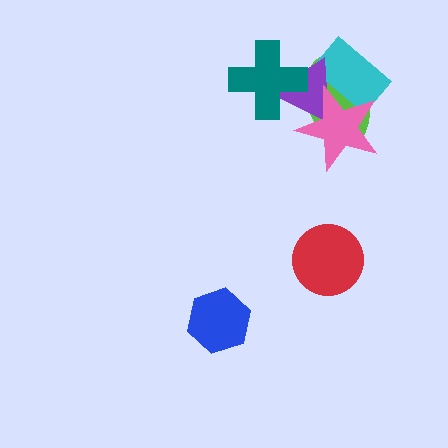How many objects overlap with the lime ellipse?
4 objects overlap with the lime ellipse.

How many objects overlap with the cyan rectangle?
3 objects overlap with the cyan rectangle.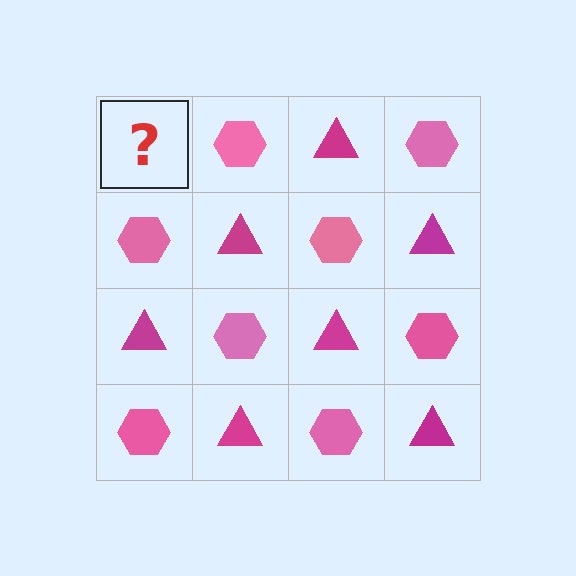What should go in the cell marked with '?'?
The missing cell should contain a magenta triangle.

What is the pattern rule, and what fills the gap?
The rule is that it alternates magenta triangle and pink hexagon in a checkerboard pattern. The gap should be filled with a magenta triangle.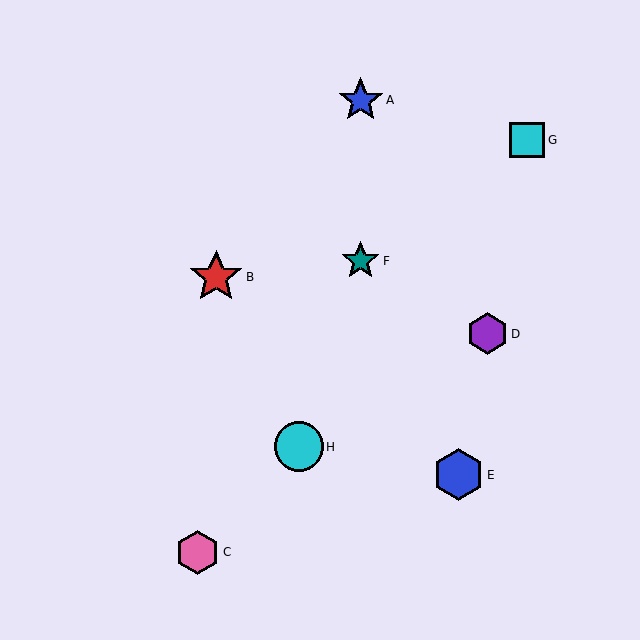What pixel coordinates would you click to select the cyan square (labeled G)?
Click at (527, 140) to select the cyan square G.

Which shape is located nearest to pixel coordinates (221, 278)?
The red star (labeled B) at (216, 277) is nearest to that location.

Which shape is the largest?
The red star (labeled B) is the largest.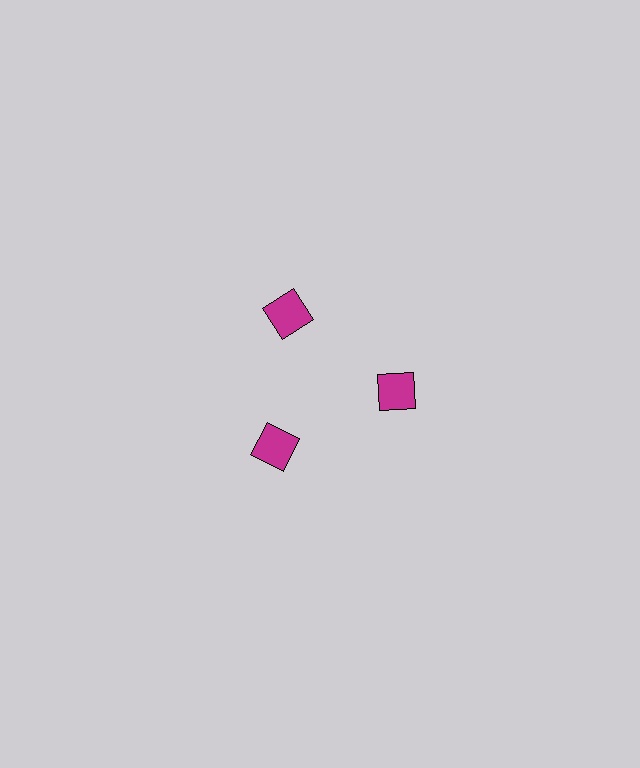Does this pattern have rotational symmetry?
Yes, this pattern has 3-fold rotational symmetry. It looks the same after rotating 120 degrees around the center.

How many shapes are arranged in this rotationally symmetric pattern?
There are 3 shapes, arranged in 3 groups of 1.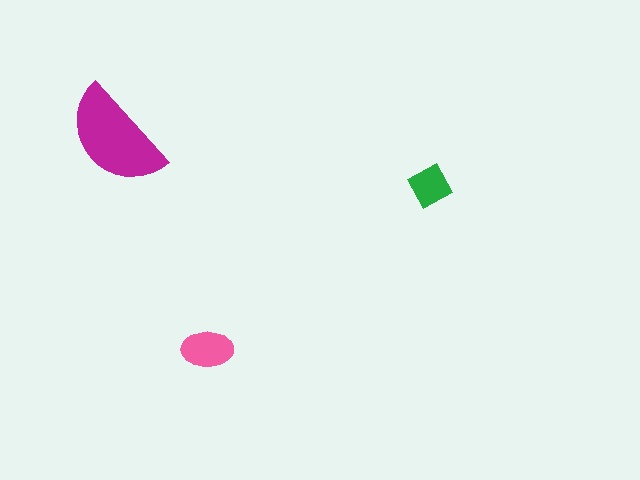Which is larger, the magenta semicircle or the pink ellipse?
The magenta semicircle.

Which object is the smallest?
The green diamond.